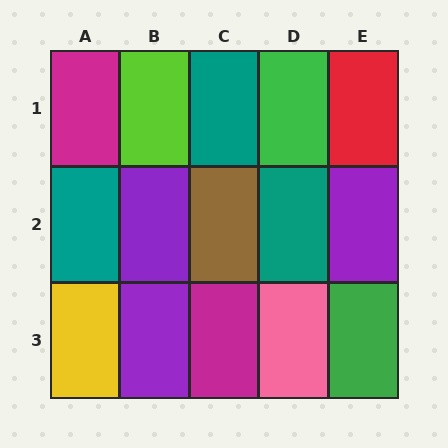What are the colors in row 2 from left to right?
Teal, purple, brown, teal, purple.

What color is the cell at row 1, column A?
Magenta.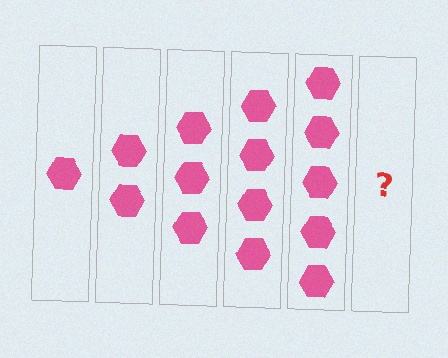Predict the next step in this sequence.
The next step is 6 hexagons.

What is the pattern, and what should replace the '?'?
The pattern is that each step adds one more hexagon. The '?' should be 6 hexagons.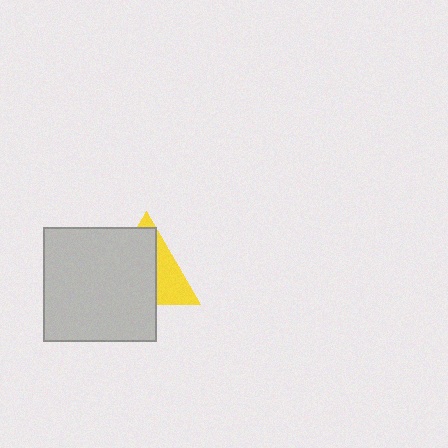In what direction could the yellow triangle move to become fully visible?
The yellow triangle could move toward the upper-right. That would shift it out from behind the light gray square entirely.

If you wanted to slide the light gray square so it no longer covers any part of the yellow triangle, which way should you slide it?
Slide it toward the lower-left — that is the most direct way to separate the two shapes.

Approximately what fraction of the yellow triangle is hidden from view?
Roughly 65% of the yellow triangle is hidden behind the light gray square.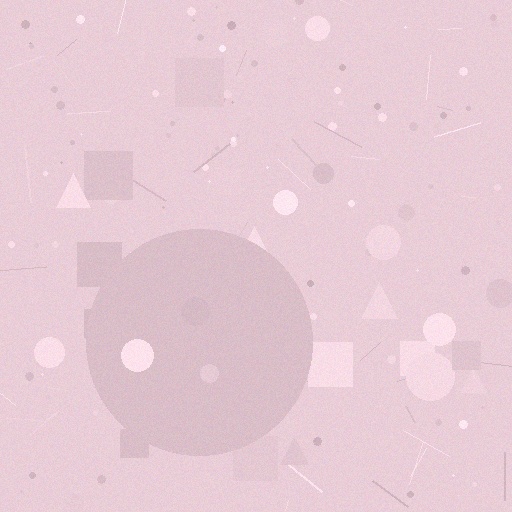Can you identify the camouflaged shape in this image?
The camouflaged shape is a circle.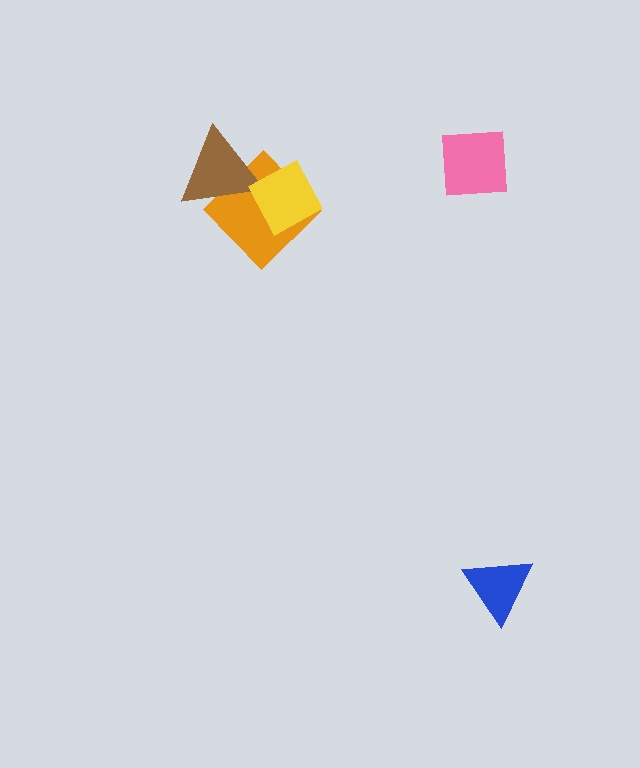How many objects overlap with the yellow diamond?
2 objects overlap with the yellow diamond.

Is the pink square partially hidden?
No, no other shape covers it.